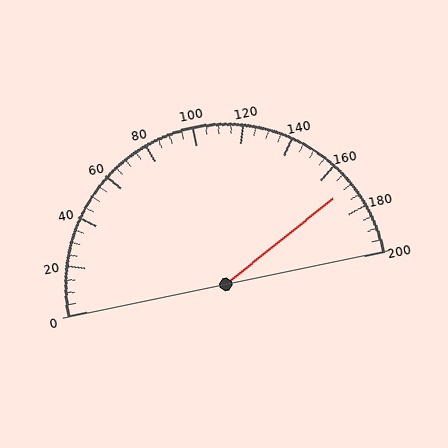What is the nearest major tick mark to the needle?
The nearest major tick mark is 160.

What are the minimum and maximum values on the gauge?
The gauge ranges from 0 to 200.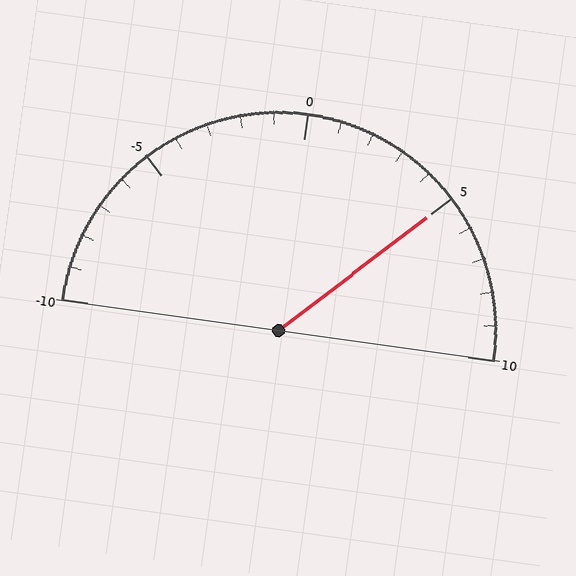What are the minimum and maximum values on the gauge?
The gauge ranges from -10 to 10.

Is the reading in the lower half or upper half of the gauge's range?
The reading is in the upper half of the range (-10 to 10).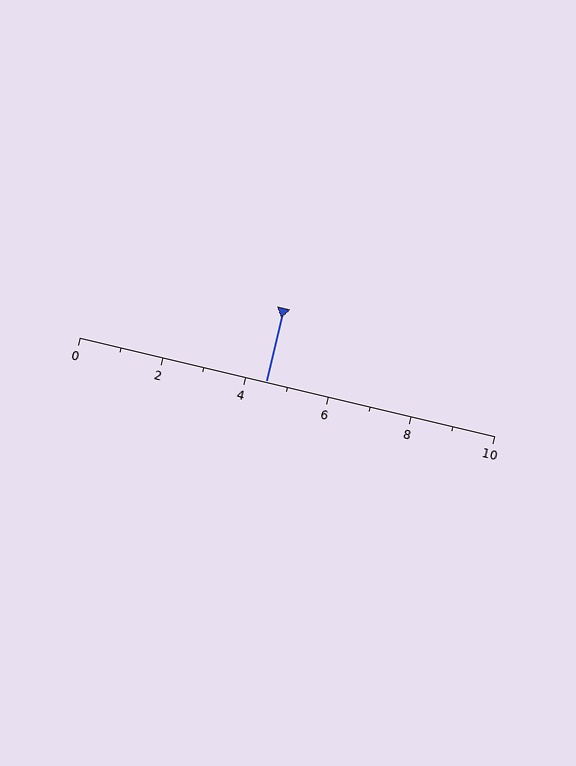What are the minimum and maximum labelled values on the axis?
The axis runs from 0 to 10.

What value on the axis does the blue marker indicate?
The marker indicates approximately 4.5.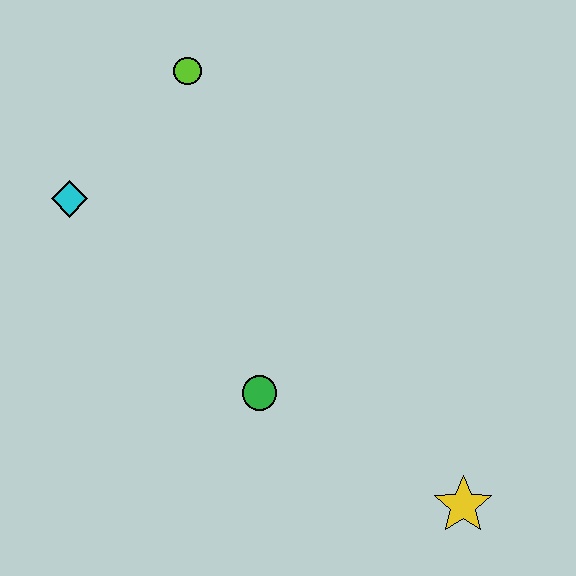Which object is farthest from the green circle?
The lime circle is farthest from the green circle.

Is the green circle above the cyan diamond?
No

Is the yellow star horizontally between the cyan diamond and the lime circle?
No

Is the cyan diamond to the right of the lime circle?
No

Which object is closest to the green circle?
The yellow star is closest to the green circle.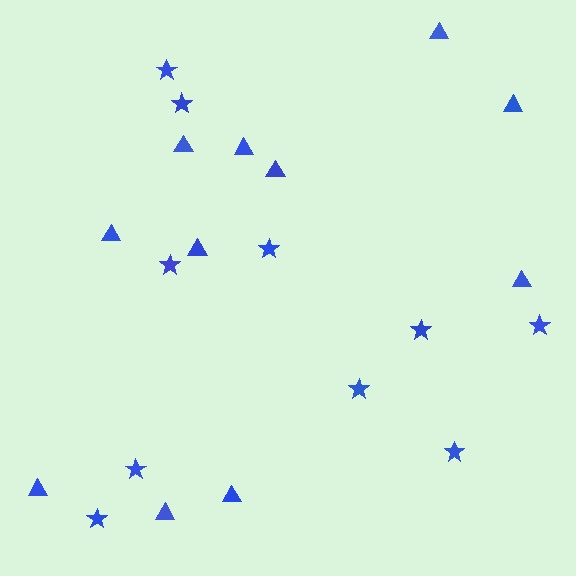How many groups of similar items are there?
There are 2 groups: one group of triangles (11) and one group of stars (10).